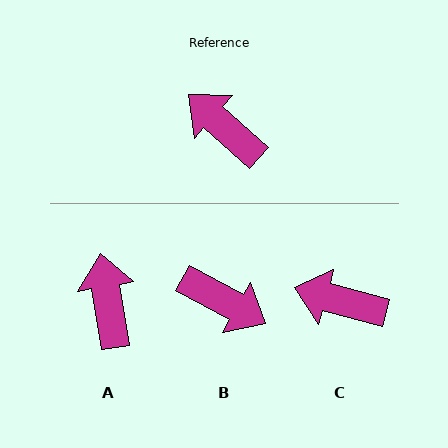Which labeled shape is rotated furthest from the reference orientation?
B, about 167 degrees away.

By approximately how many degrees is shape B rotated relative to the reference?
Approximately 167 degrees clockwise.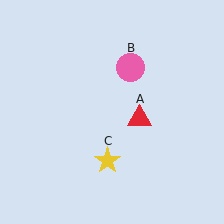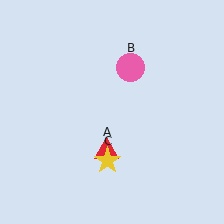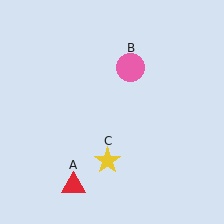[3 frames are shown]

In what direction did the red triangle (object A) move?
The red triangle (object A) moved down and to the left.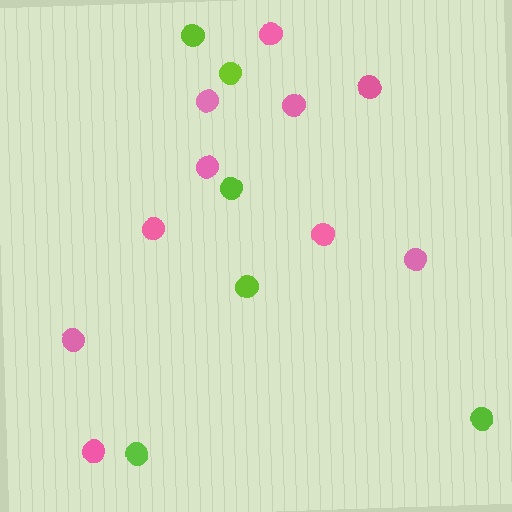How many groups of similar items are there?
There are 2 groups: one group of pink circles (10) and one group of lime circles (6).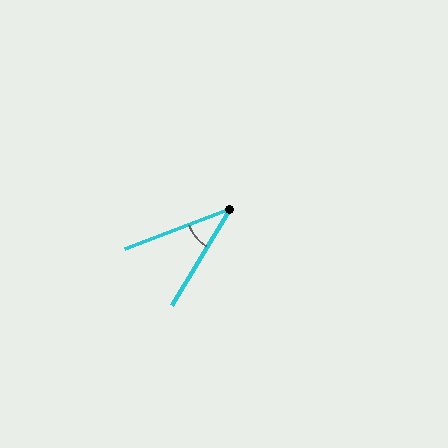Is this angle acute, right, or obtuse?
It is acute.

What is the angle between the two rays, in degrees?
Approximately 38 degrees.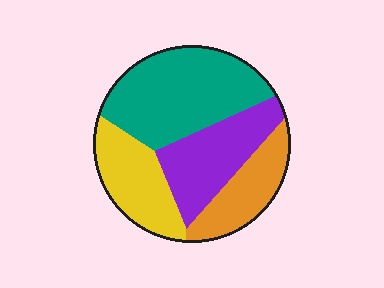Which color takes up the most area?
Teal, at roughly 40%.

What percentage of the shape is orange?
Orange takes up about one sixth (1/6) of the shape.